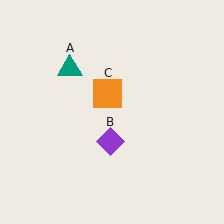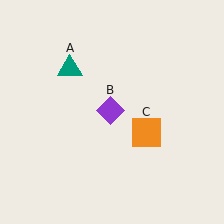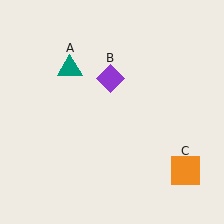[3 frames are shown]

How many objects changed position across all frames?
2 objects changed position: purple diamond (object B), orange square (object C).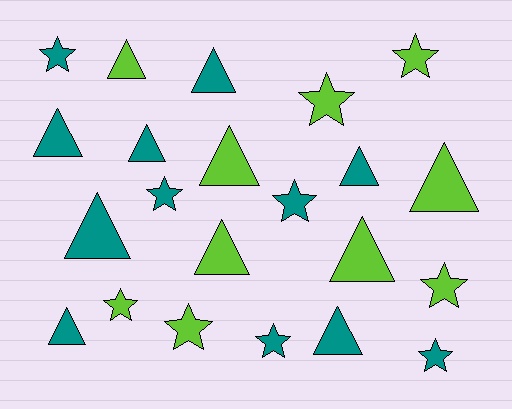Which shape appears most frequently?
Triangle, with 12 objects.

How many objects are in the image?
There are 22 objects.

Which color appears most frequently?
Teal, with 12 objects.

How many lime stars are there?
There are 5 lime stars.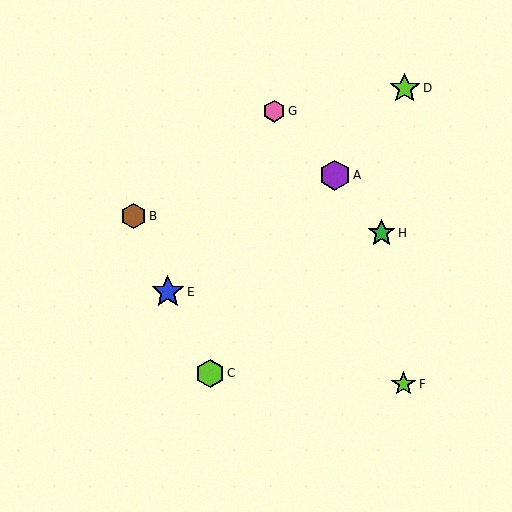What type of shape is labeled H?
Shape H is a green star.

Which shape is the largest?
The blue star (labeled E) is the largest.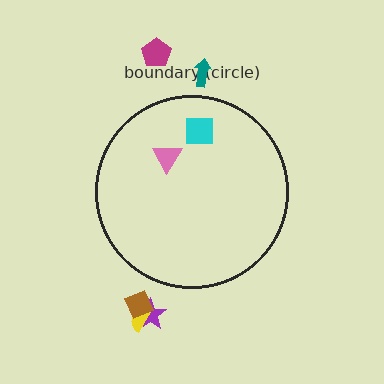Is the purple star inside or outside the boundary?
Outside.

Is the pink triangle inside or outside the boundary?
Inside.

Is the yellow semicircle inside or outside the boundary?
Outside.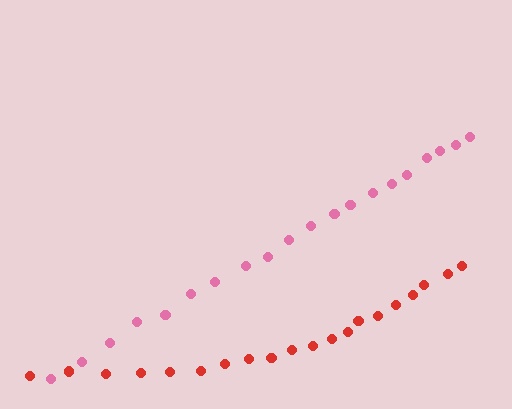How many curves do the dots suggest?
There are 2 distinct paths.